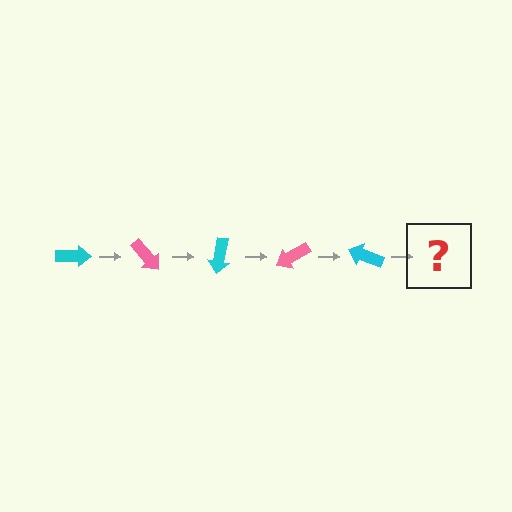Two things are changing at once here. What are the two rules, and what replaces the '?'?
The two rules are that it rotates 50 degrees each step and the color cycles through cyan and pink. The '?' should be a pink arrow, rotated 250 degrees from the start.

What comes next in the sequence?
The next element should be a pink arrow, rotated 250 degrees from the start.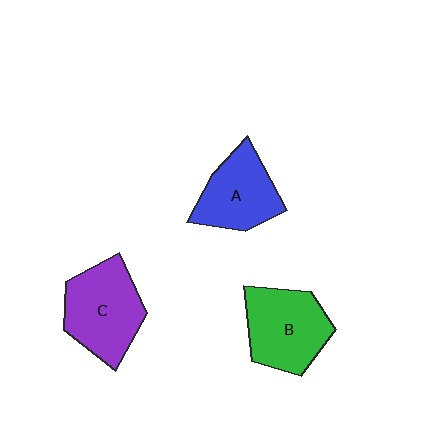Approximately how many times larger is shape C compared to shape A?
Approximately 1.2 times.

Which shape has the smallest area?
Shape A (blue).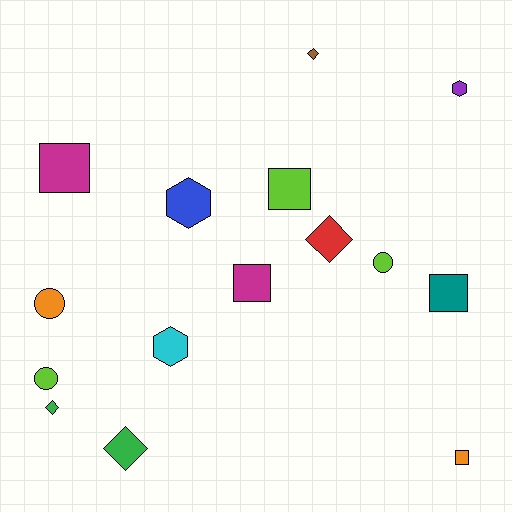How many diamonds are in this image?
There are 4 diamonds.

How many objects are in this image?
There are 15 objects.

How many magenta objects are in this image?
There are 2 magenta objects.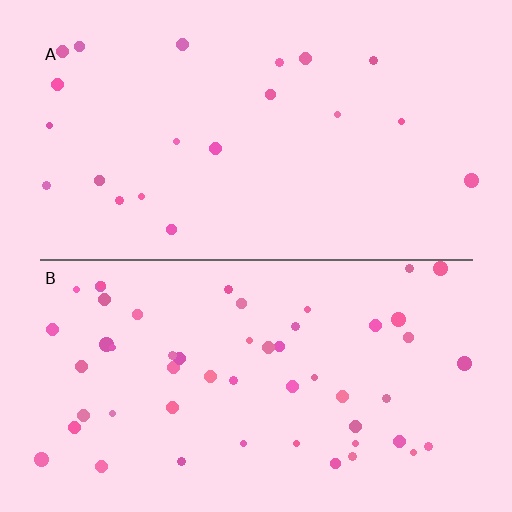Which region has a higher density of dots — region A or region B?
B (the bottom).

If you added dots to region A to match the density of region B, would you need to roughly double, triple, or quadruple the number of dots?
Approximately triple.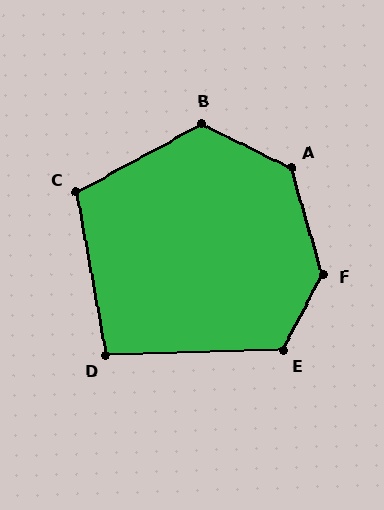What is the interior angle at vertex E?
Approximately 119 degrees (obtuse).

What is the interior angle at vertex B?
Approximately 125 degrees (obtuse).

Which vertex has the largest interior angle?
F, at approximately 136 degrees.